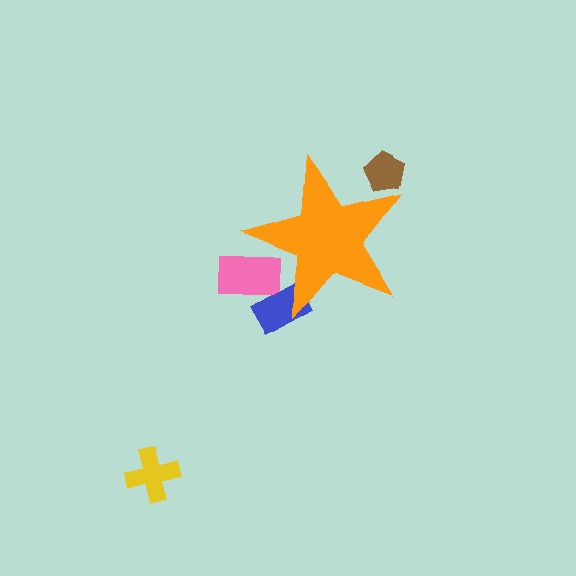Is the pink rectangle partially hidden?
Yes, the pink rectangle is partially hidden behind the orange star.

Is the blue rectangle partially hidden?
Yes, the blue rectangle is partially hidden behind the orange star.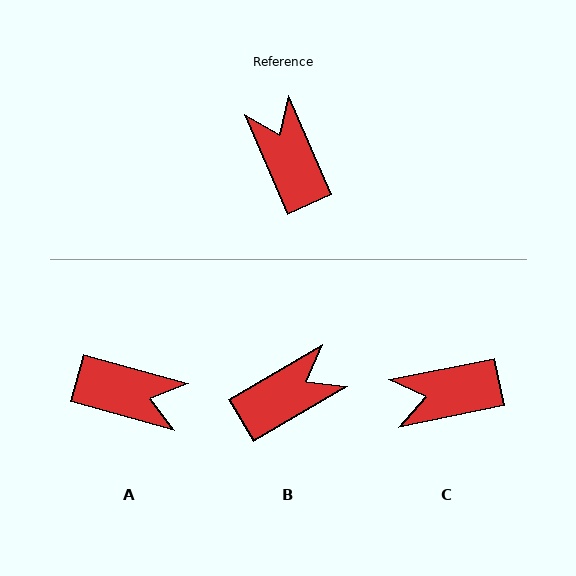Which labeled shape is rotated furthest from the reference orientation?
A, about 129 degrees away.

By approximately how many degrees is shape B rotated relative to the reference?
Approximately 83 degrees clockwise.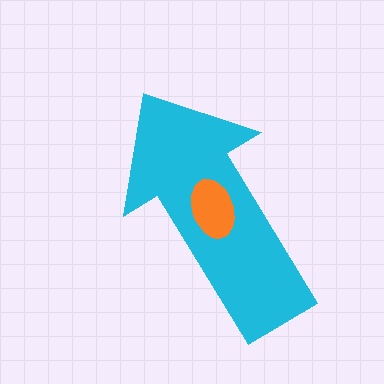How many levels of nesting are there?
2.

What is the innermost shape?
The orange ellipse.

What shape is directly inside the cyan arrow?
The orange ellipse.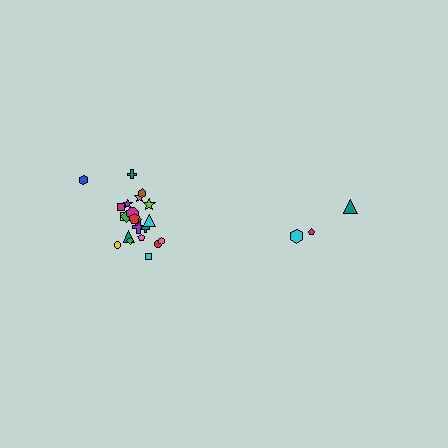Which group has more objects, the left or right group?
The left group.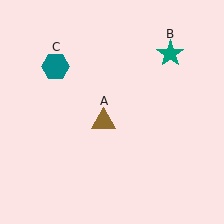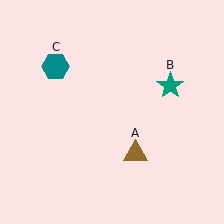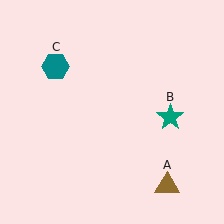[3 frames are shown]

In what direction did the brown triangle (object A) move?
The brown triangle (object A) moved down and to the right.